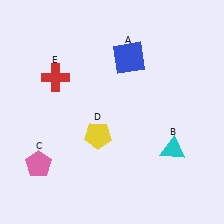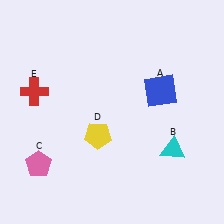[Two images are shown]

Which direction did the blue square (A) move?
The blue square (A) moved down.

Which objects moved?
The objects that moved are: the blue square (A), the red cross (E).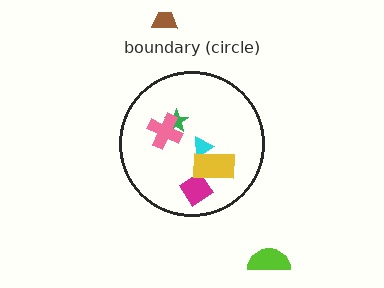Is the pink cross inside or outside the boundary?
Inside.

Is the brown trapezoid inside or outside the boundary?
Outside.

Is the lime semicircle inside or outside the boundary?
Outside.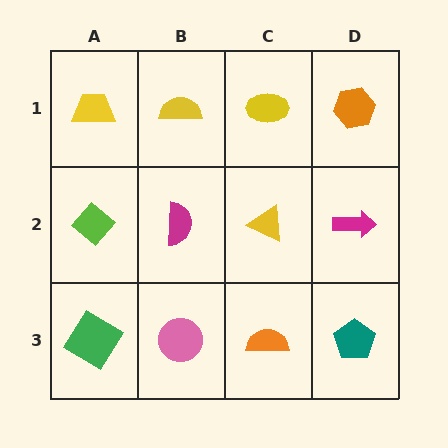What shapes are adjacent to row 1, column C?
A yellow triangle (row 2, column C), a yellow semicircle (row 1, column B), an orange hexagon (row 1, column D).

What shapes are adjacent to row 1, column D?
A magenta arrow (row 2, column D), a yellow ellipse (row 1, column C).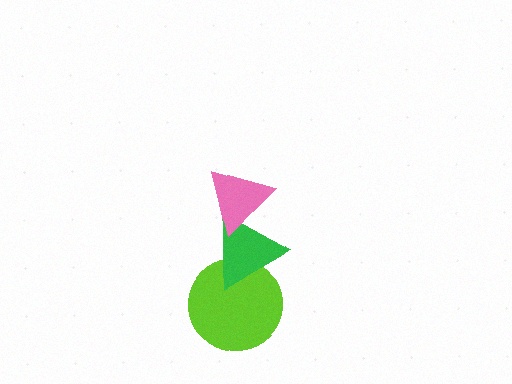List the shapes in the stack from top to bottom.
From top to bottom: the pink triangle, the green triangle, the lime circle.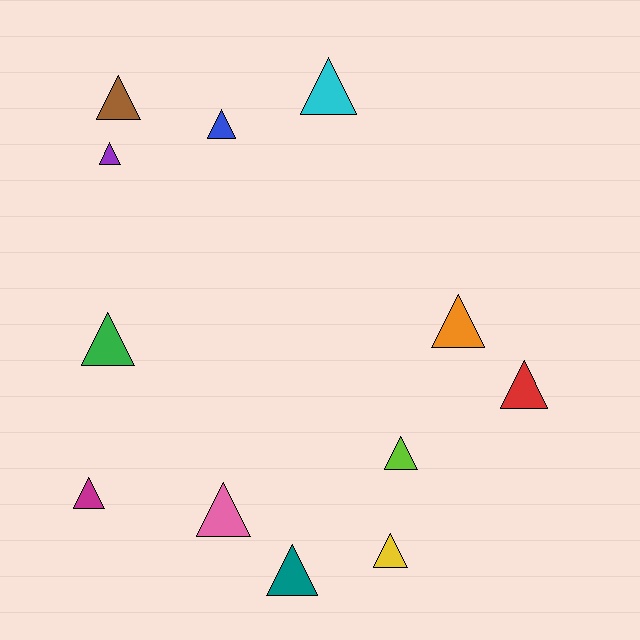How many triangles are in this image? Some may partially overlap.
There are 12 triangles.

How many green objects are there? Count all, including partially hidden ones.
There is 1 green object.